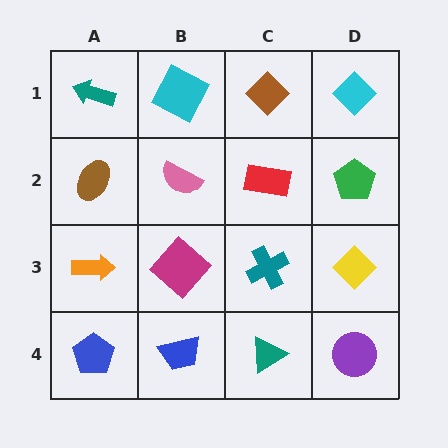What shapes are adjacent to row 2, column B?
A cyan square (row 1, column B), a magenta diamond (row 3, column B), a brown ellipse (row 2, column A), a red rectangle (row 2, column C).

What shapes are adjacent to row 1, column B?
A pink semicircle (row 2, column B), a teal arrow (row 1, column A), a brown diamond (row 1, column C).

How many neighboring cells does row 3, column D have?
3.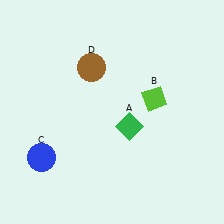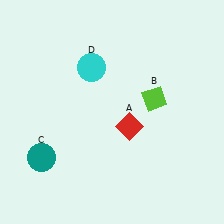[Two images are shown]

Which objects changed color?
A changed from green to red. C changed from blue to teal. D changed from brown to cyan.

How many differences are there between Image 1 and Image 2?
There are 3 differences between the two images.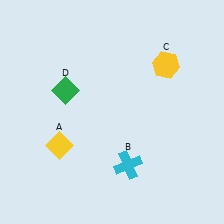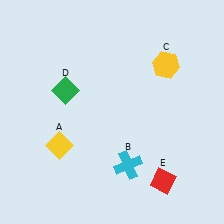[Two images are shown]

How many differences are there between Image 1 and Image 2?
There is 1 difference between the two images.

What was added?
A red diamond (E) was added in Image 2.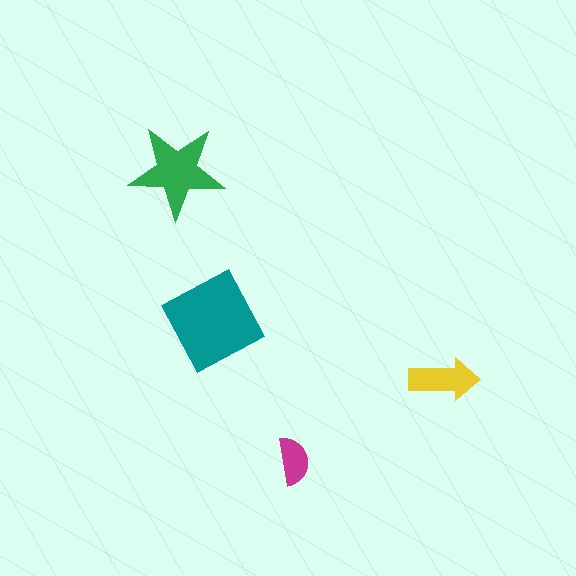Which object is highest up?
The green star is topmost.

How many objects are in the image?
There are 4 objects in the image.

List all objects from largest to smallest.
The teal diamond, the green star, the yellow arrow, the magenta semicircle.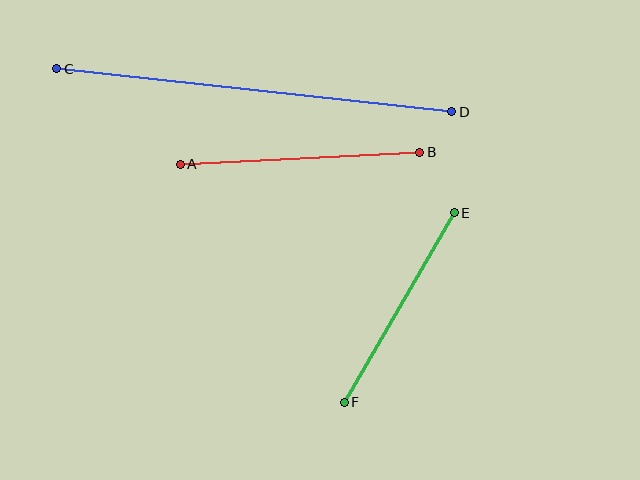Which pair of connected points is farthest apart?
Points C and D are farthest apart.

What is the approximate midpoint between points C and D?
The midpoint is at approximately (254, 90) pixels.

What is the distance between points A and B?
The distance is approximately 240 pixels.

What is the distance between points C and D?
The distance is approximately 397 pixels.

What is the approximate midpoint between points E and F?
The midpoint is at approximately (399, 307) pixels.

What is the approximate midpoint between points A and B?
The midpoint is at approximately (300, 158) pixels.